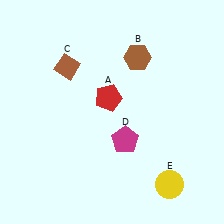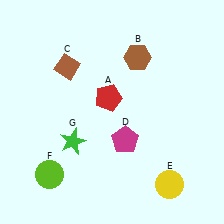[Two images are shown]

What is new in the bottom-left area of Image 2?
A lime circle (F) was added in the bottom-left area of Image 2.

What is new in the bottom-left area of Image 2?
A green star (G) was added in the bottom-left area of Image 2.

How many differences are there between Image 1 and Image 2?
There are 2 differences between the two images.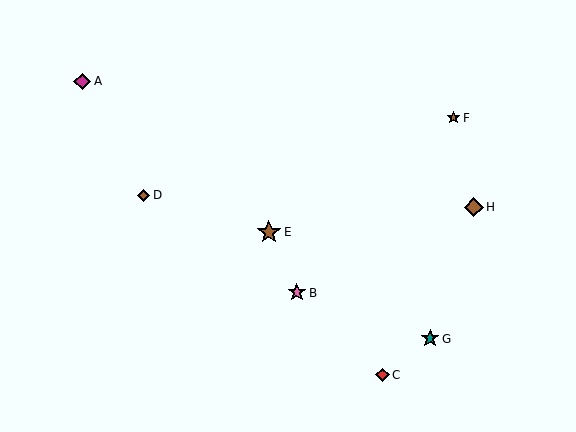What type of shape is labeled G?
Shape G is a teal star.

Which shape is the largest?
The brown star (labeled E) is the largest.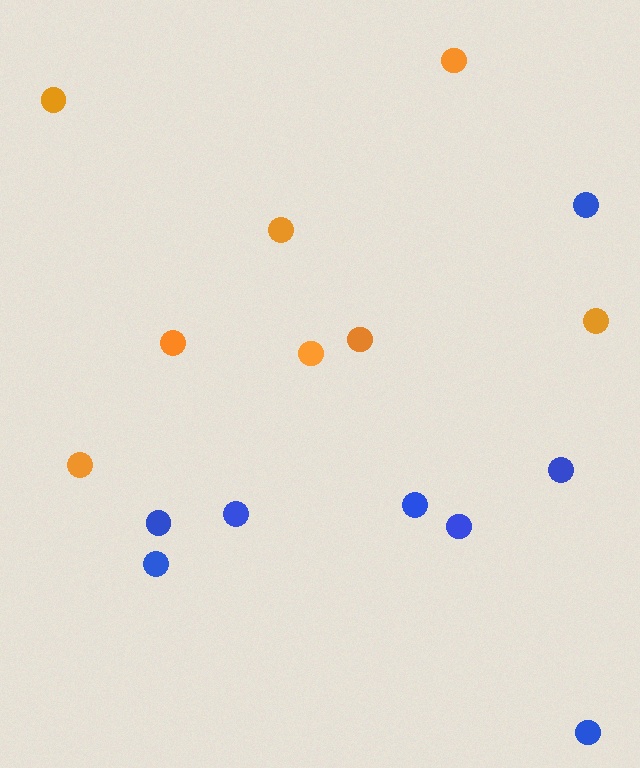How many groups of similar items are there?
There are 2 groups: one group of blue circles (8) and one group of orange circles (8).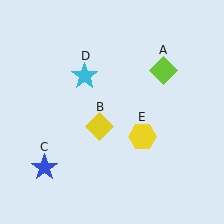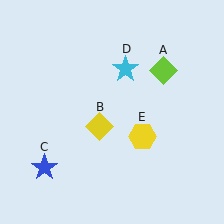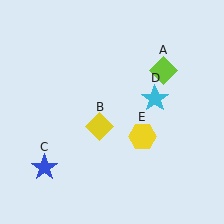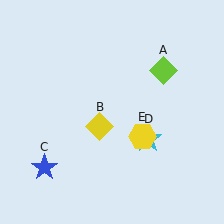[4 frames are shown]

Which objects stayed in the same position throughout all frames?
Lime diamond (object A) and yellow diamond (object B) and blue star (object C) and yellow hexagon (object E) remained stationary.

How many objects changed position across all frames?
1 object changed position: cyan star (object D).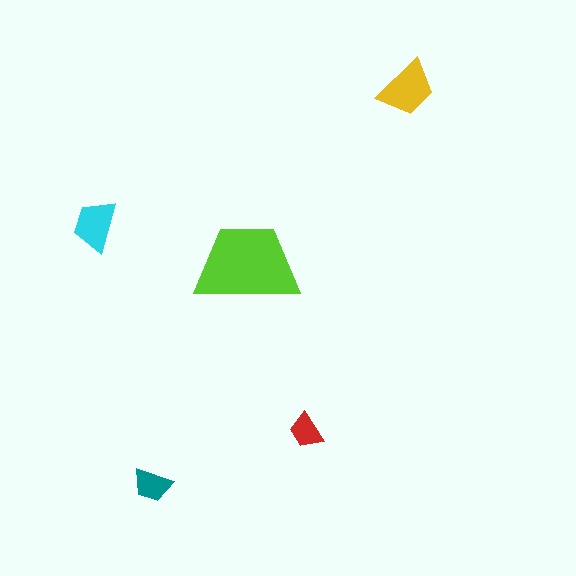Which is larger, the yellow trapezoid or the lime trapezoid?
The lime one.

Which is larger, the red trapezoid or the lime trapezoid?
The lime one.